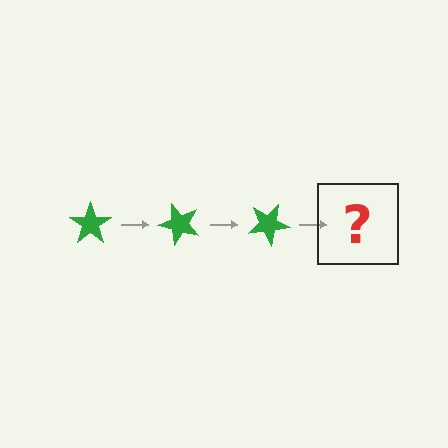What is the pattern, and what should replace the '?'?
The pattern is that the star rotates 50 degrees each step. The '?' should be a green star rotated 150 degrees.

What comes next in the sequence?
The next element should be a green star rotated 150 degrees.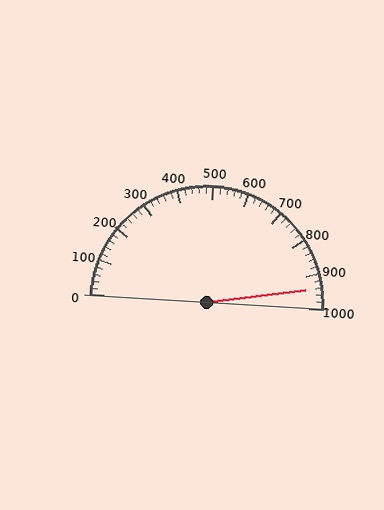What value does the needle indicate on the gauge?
The needle indicates approximately 940.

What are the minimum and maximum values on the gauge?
The gauge ranges from 0 to 1000.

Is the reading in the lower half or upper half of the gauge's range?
The reading is in the upper half of the range (0 to 1000).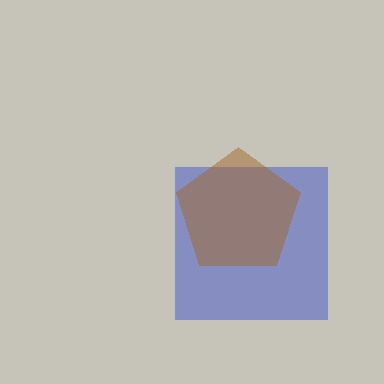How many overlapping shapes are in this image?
There are 2 overlapping shapes in the image.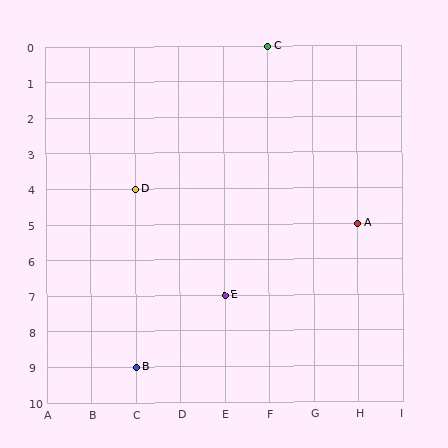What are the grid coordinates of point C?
Point C is at grid coordinates (F, 0).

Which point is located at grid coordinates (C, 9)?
Point B is at (C, 9).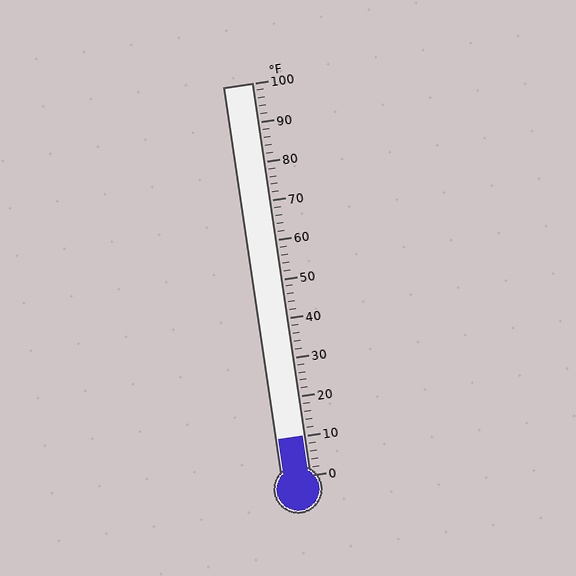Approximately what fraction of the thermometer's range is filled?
The thermometer is filled to approximately 10% of its range.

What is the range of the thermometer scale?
The thermometer scale ranges from 0°F to 100°F.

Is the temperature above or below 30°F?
The temperature is below 30°F.